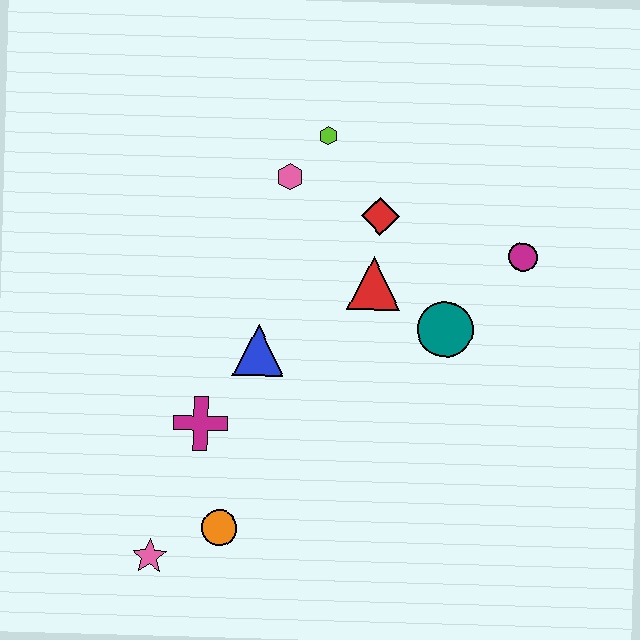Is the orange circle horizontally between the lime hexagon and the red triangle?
No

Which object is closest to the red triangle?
The red diamond is closest to the red triangle.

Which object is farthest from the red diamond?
The pink star is farthest from the red diamond.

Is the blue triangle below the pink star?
No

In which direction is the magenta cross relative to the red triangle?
The magenta cross is to the left of the red triangle.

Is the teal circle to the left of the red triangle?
No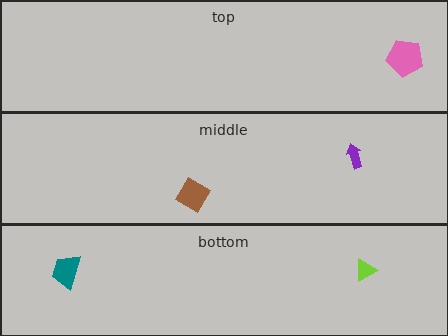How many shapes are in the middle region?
2.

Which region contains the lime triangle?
The bottom region.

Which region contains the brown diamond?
The middle region.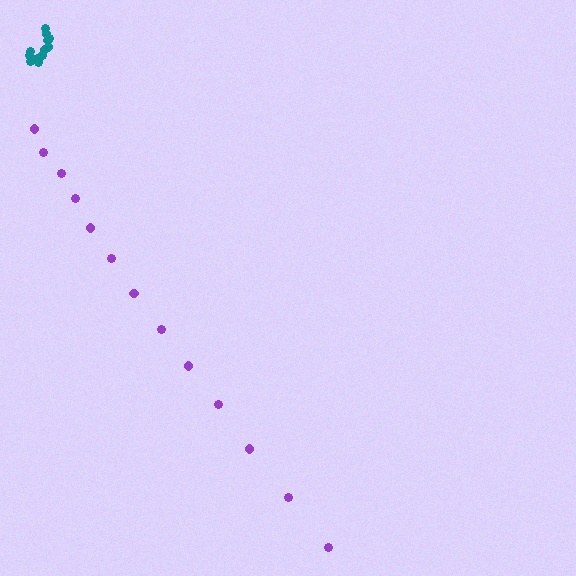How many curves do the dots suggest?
There are 2 distinct paths.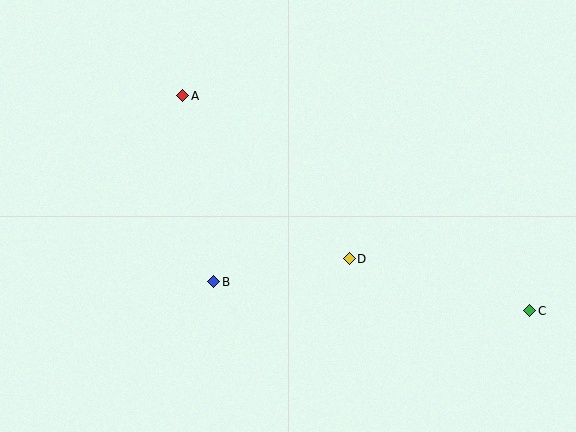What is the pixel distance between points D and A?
The distance between D and A is 233 pixels.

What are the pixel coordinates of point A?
Point A is at (183, 96).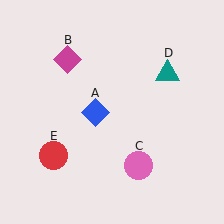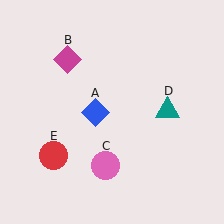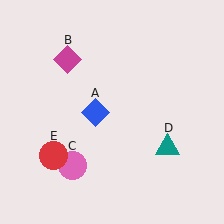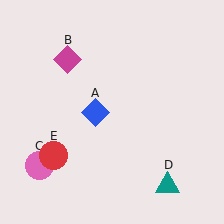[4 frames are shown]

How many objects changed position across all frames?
2 objects changed position: pink circle (object C), teal triangle (object D).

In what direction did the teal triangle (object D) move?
The teal triangle (object D) moved down.